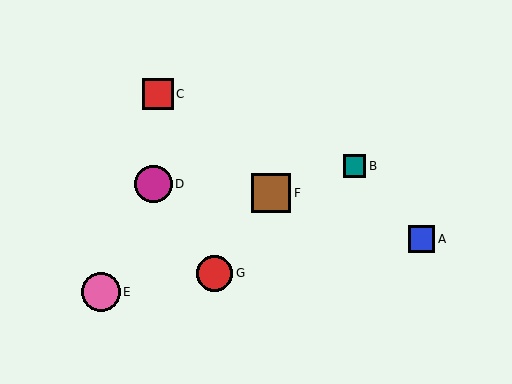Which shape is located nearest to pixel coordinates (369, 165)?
The teal square (labeled B) at (354, 166) is nearest to that location.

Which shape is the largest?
The brown square (labeled F) is the largest.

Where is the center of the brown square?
The center of the brown square is at (271, 193).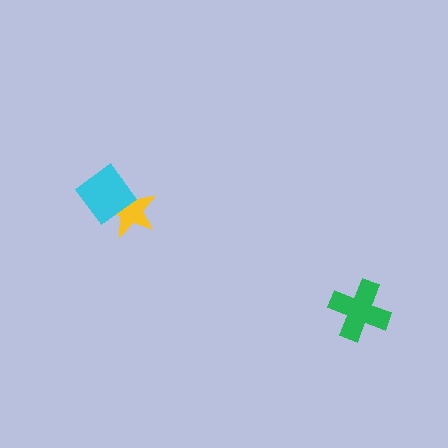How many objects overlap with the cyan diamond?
1 object overlaps with the cyan diamond.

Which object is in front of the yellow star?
The cyan diamond is in front of the yellow star.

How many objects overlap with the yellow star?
1 object overlaps with the yellow star.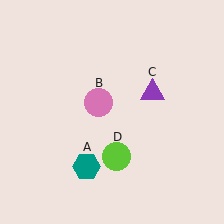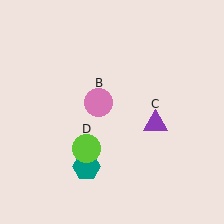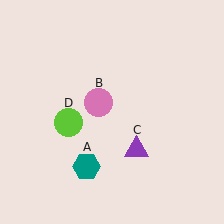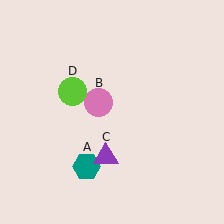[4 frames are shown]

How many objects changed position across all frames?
2 objects changed position: purple triangle (object C), lime circle (object D).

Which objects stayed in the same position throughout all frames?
Teal hexagon (object A) and pink circle (object B) remained stationary.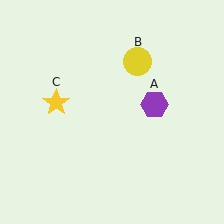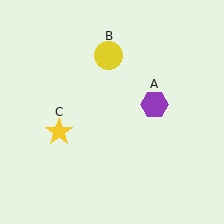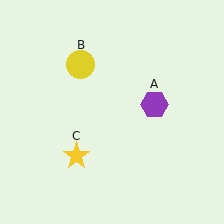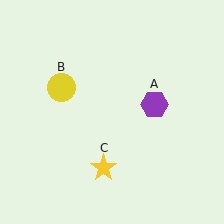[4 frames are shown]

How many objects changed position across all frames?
2 objects changed position: yellow circle (object B), yellow star (object C).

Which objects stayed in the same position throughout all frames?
Purple hexagon (object A) remained stationary.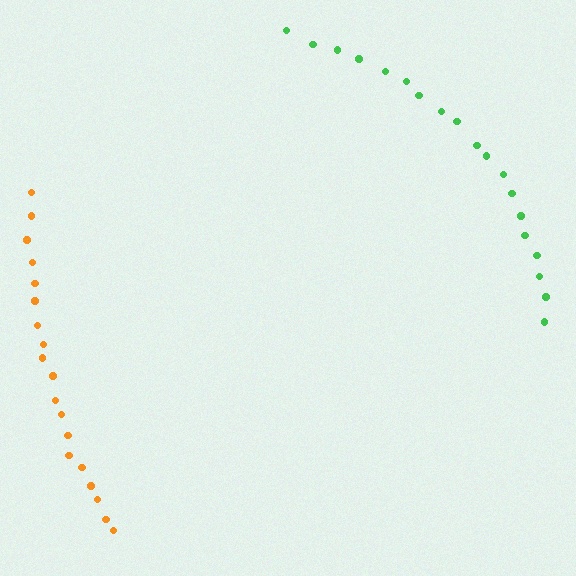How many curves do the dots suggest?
There are 2 distinct paths.